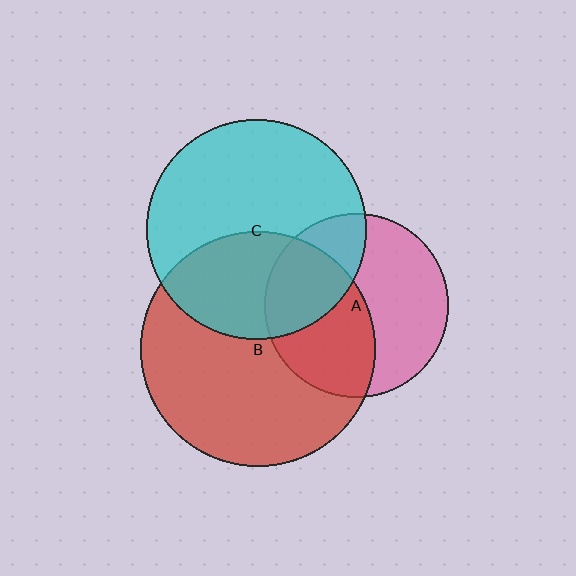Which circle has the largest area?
Circle B (red).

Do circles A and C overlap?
Yes.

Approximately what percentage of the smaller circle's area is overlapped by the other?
Approximately 30%.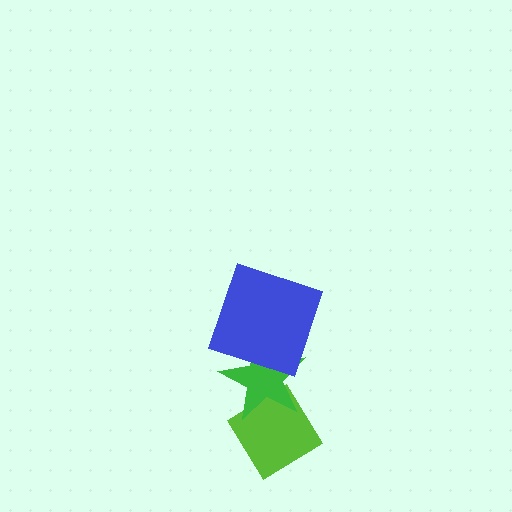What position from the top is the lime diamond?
The lime diamond is 3rd from the top.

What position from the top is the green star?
The green star is 2nd from the top.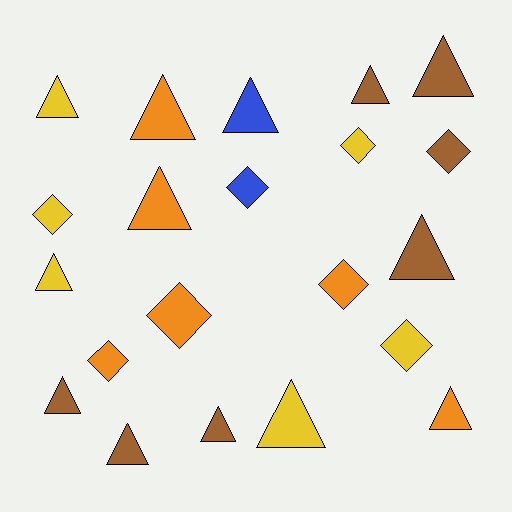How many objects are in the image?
There are 21 objects.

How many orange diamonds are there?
There are 3 orange diamonds.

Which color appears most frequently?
Brown, with 7 objects.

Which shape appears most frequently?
Triangle, with 13 objects.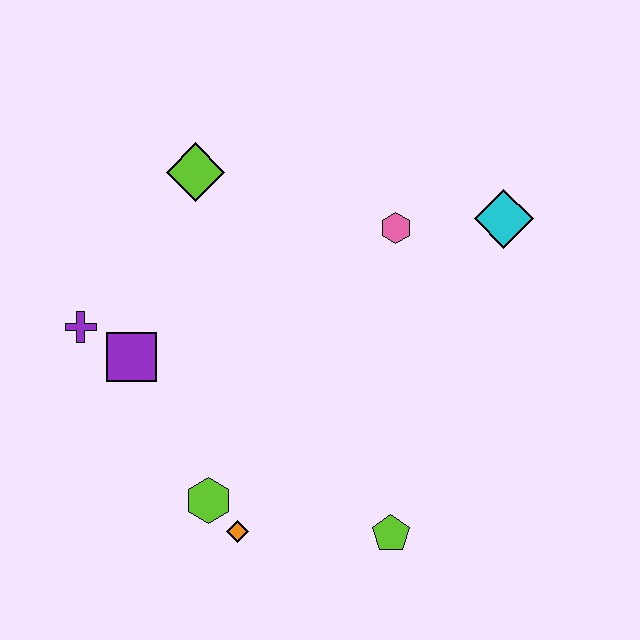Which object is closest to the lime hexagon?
The orange diamond is closest to the lime hexagon.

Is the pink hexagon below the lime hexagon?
No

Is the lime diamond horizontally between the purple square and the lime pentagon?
Yes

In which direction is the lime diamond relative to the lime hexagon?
The lime diamond is above the lime hexagon.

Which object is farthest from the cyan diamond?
The purple cross is farthest from the cyan diamond.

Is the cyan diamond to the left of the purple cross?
No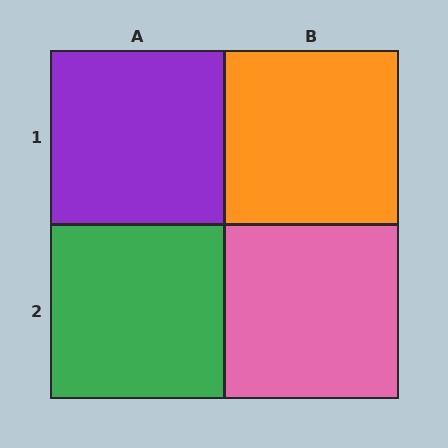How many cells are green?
1 cell is green.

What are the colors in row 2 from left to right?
Green, pink.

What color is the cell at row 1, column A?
Purple.